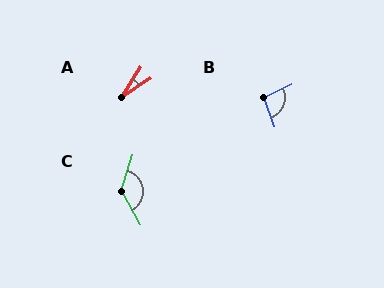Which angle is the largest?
C, at approximately 133 degrees.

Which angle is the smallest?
A, at approximately 24 degrees.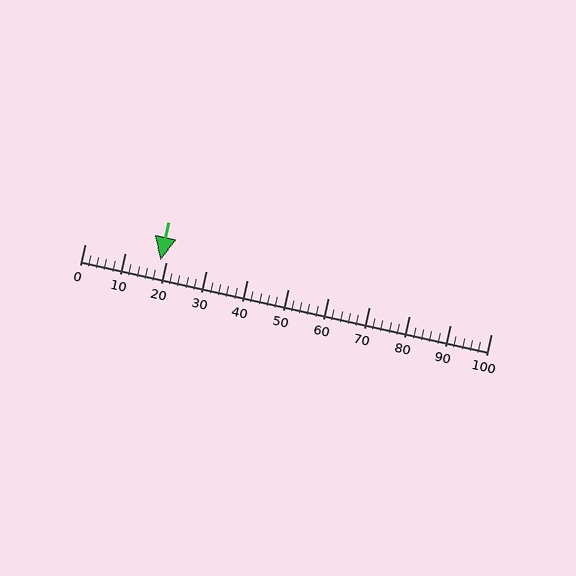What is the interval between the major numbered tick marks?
The major tick marks are spaced 10 units apart.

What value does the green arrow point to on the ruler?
The green arrow points to approximately 19.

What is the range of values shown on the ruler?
The ruler shows values from 0 to 100.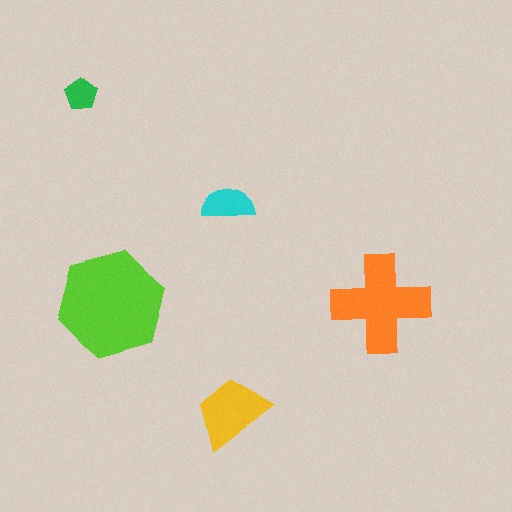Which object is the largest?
The lime hexagon.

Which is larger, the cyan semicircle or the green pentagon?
The cyan semicircle.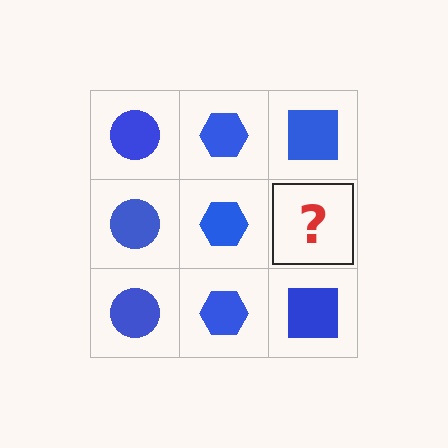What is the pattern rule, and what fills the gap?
The rule is that each column has a consistent shape. The gap should be filled with a blue square.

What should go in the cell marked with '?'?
The missing cell should contain a blue square.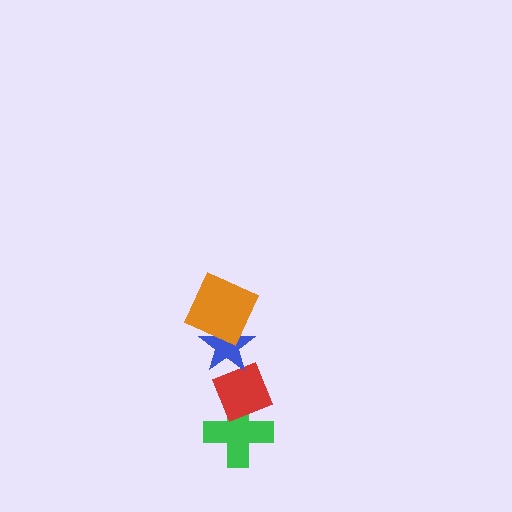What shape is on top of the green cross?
The red diamond is on top of the green cross.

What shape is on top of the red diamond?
The blue star is on top of the red diamond.